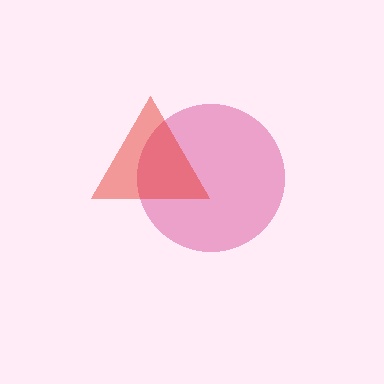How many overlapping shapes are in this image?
There are 2 overlapping shapes in the image.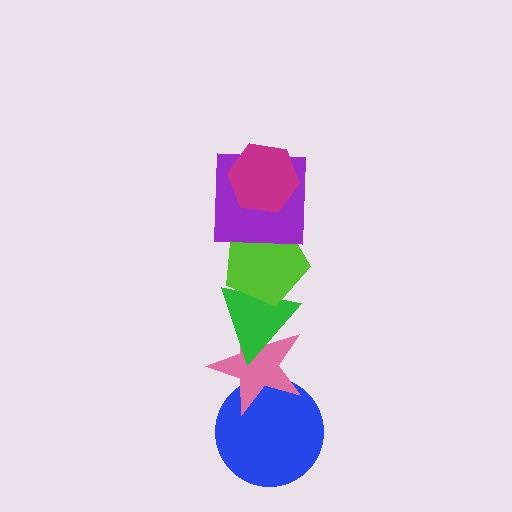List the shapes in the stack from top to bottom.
From top to bottom: the magenta hexagon, the purple square, the lime pentagon, the green triangle, the pink star, the blue circle.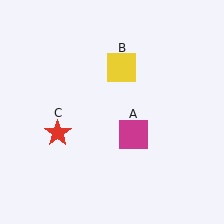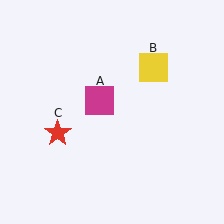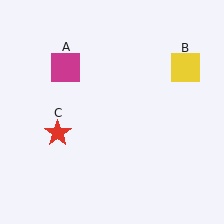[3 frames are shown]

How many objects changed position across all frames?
2 objects changed position: magenta square (object A), yellow square (object B).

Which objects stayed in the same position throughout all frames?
Red star (object C) remained stationary.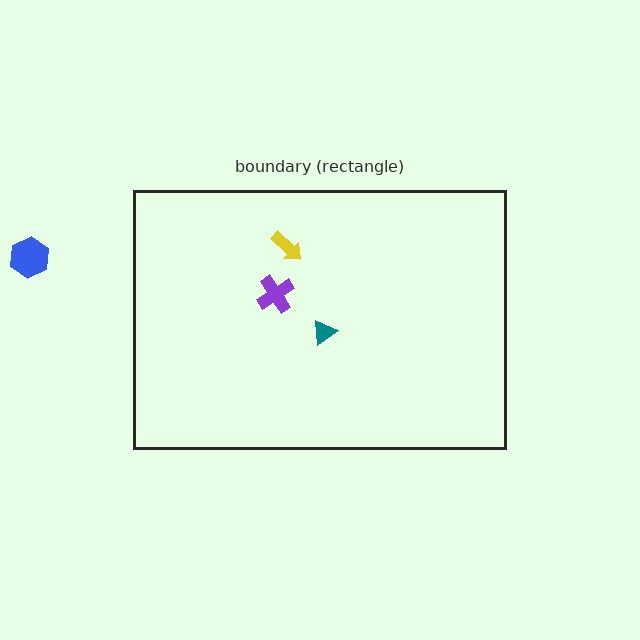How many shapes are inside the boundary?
3 inside, 1 outside.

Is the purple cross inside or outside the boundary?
Inside.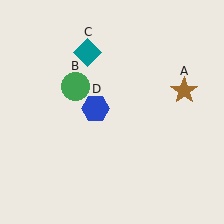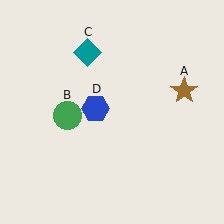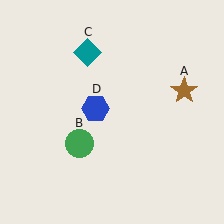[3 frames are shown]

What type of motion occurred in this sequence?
The green circle (object B) rotated counterclockwise around the center of the scene.